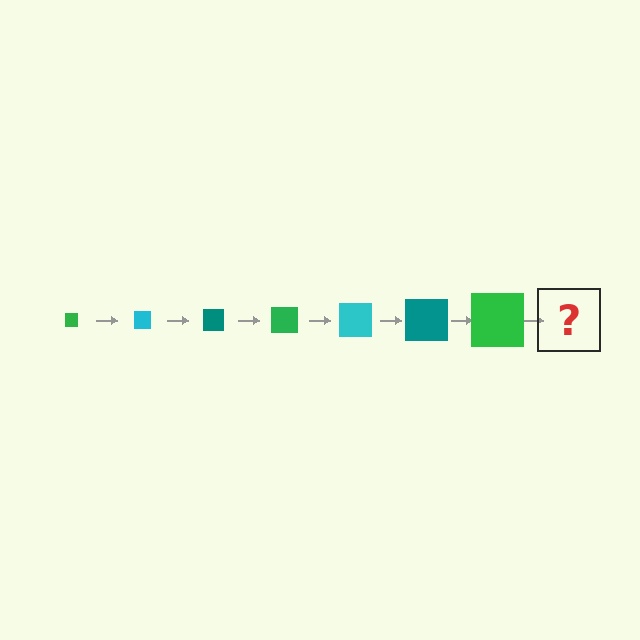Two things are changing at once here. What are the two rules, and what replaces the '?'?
The two rules are that the square grows larger each step and the color cycles through green, cyan, and teal. The '?' should be a cyan square, larger than the previous one.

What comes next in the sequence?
The next element should be a cyan square, larger than the previous one.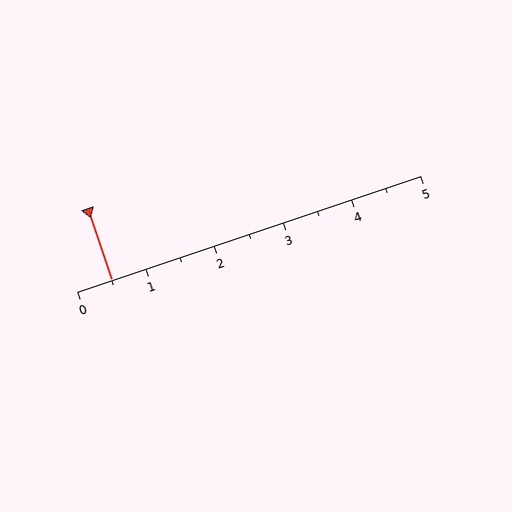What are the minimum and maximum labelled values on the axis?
The axis runs from 0 to 5.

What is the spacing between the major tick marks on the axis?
The major ticks are spaced 1 apart.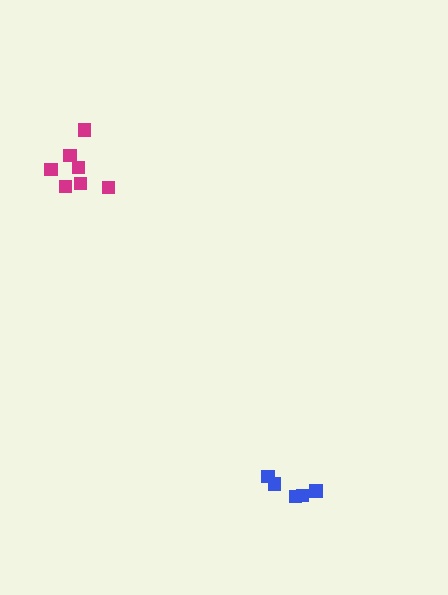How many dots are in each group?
Group 1: 5 dots, Group 2: 7 dots (12 total).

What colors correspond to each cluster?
The clusters are colored: blue, magenta.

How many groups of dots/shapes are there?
There are 2 groups.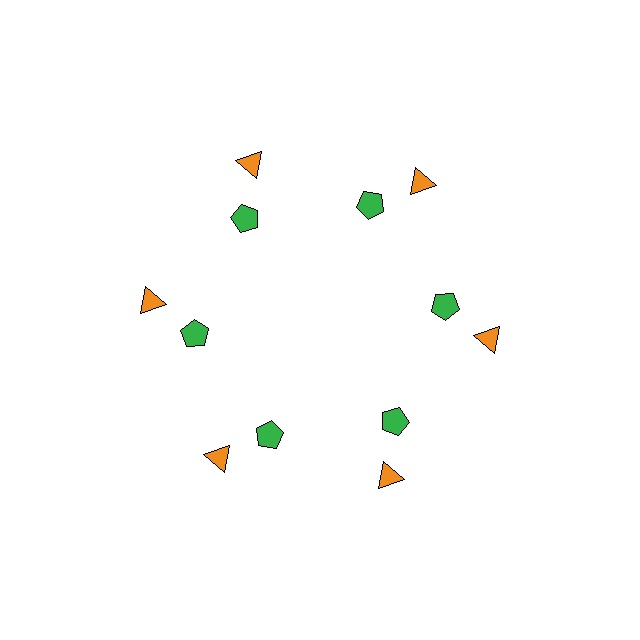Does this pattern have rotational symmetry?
Yes, this pattern has 6-fold rotational symmetry. It looks the same after rotating 60 degrees around the center.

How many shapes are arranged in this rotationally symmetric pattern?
There are 12 shapes, arranged in 6 groups of 2.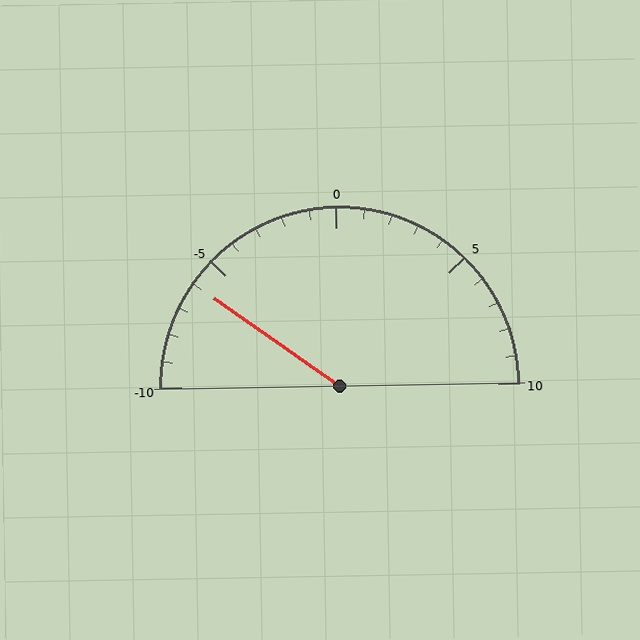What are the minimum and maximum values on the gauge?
The gauge ranges from -10 to 10.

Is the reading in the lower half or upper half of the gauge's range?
The reading is in the lower half of the range (-10 to 10).